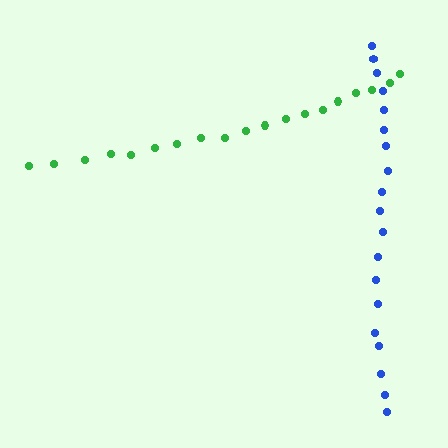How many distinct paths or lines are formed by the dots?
There are 2 distinct paths.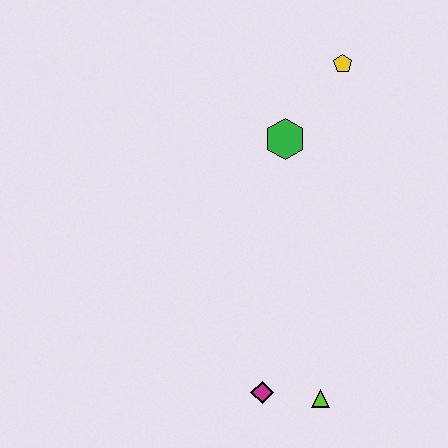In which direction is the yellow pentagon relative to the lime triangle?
The yellow pentagon is above the lime triangle.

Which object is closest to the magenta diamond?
The lime triangle is closest to the magenta diamond.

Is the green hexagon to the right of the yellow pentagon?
No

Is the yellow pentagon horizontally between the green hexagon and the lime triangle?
No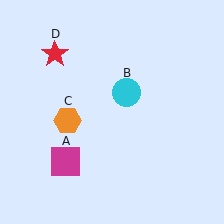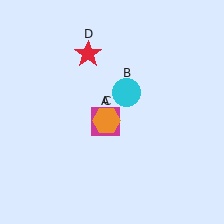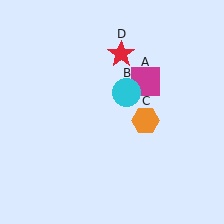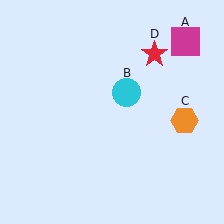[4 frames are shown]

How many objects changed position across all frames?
3 objects changed position: magenta square (object A), orange hexagon (object C), red star (object D).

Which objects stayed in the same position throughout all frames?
Cyan circle (object B) remained stationary.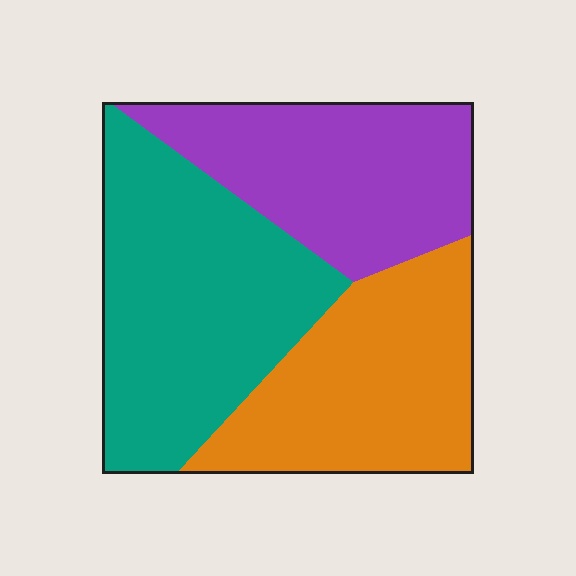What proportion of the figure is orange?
Orange covers around 30% of the figure.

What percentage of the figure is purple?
Purple covers around 30% of the figure.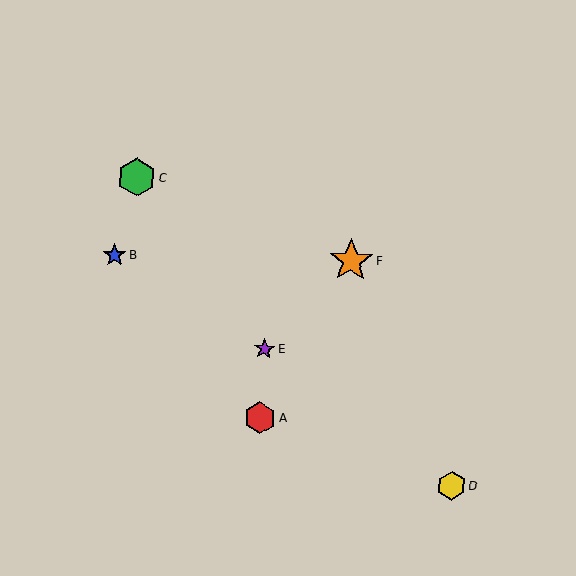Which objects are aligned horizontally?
Objects B, F are aligned horizontally.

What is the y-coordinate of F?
Object F is at y≈261.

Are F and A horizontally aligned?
No, F is at y≈261 and A is at y≈418.